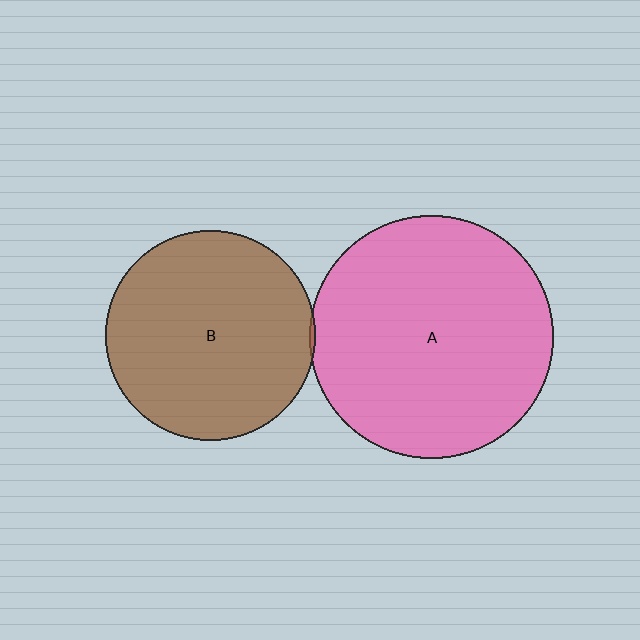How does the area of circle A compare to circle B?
Approximately 1.3 times.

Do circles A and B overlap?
Yes.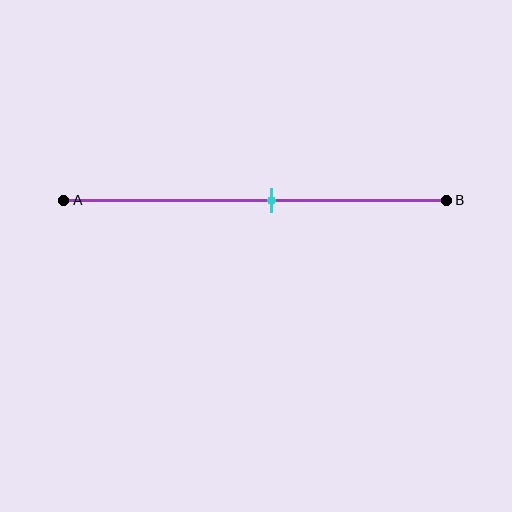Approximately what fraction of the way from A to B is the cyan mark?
The cyan mark is approximately 55% of the way from A to B.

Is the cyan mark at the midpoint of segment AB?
No, the mark is at about 55% from A, not at the 50% midpoint.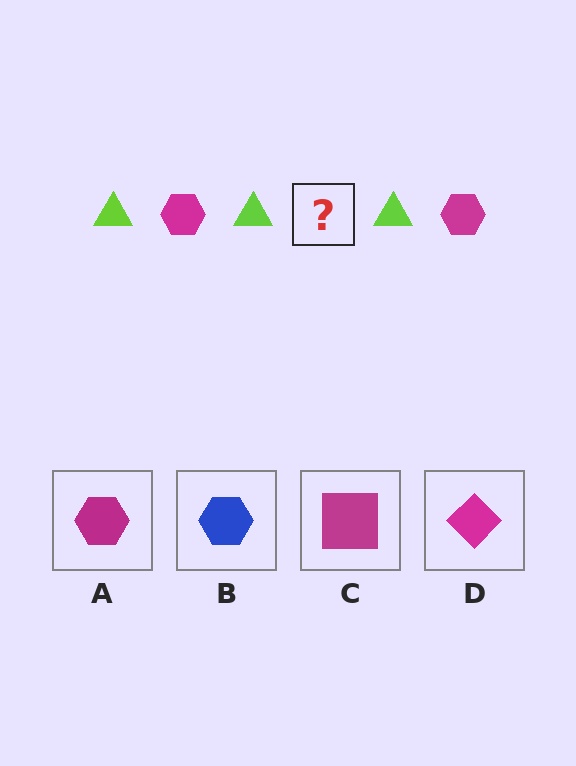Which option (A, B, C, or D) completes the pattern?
A.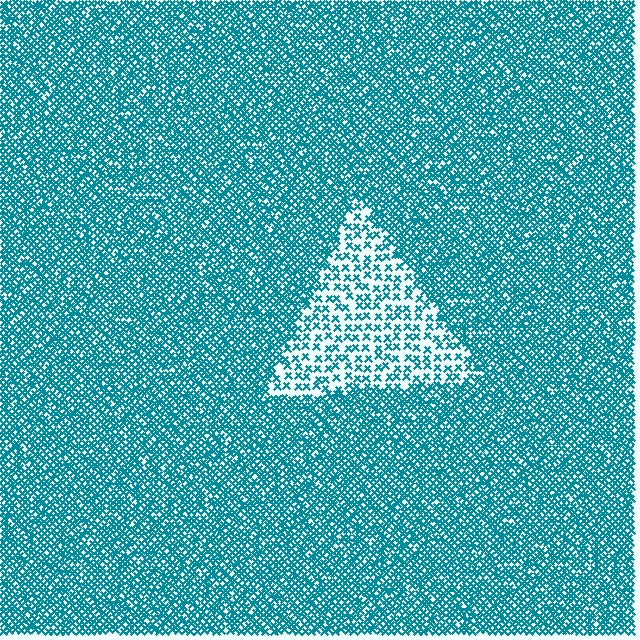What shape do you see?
I see a triangle.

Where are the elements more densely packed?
The elements are more densely packed outside the triangle boundary.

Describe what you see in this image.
The image contains small teal elements arranged at two different densities. A triangle-shaped region is visible where the elements are less densely packed than the surrounding area.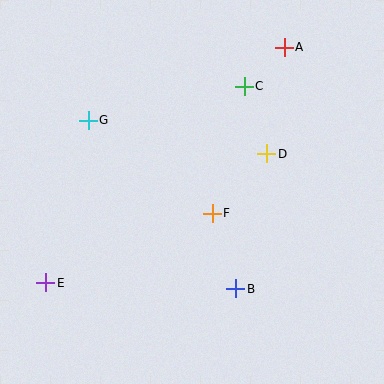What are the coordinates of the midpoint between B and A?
The midpoint between B and A is at (260, 168).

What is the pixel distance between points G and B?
The distance between G and B is 224 pixels.